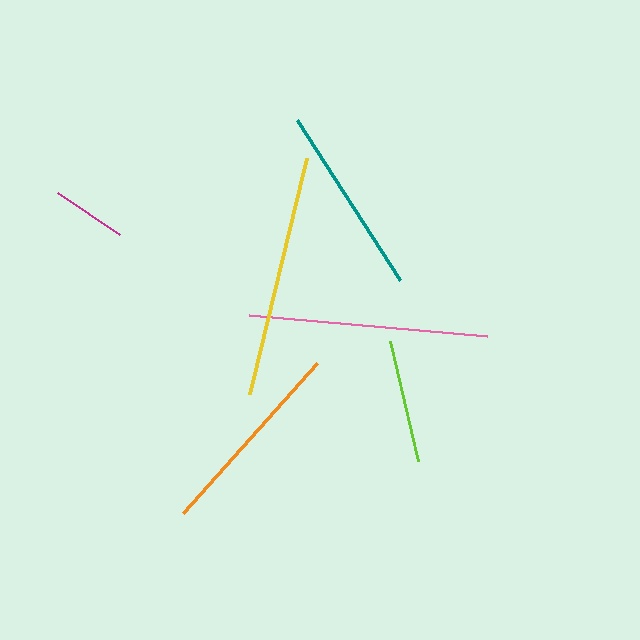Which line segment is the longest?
The yellow line is the longest at approximately 243 pixels.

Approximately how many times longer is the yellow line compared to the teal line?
The yellow line is approximately 1.3 times the length of the teal line.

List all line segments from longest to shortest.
From longest to shortest: yellow, pink, orange, teal, lime, magenta.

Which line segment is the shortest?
The magenta line is the shortest at approximately 75 pixels.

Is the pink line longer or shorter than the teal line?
The pink line is longer than the teal line.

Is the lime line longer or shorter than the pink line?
The pink line is longer than the lime line.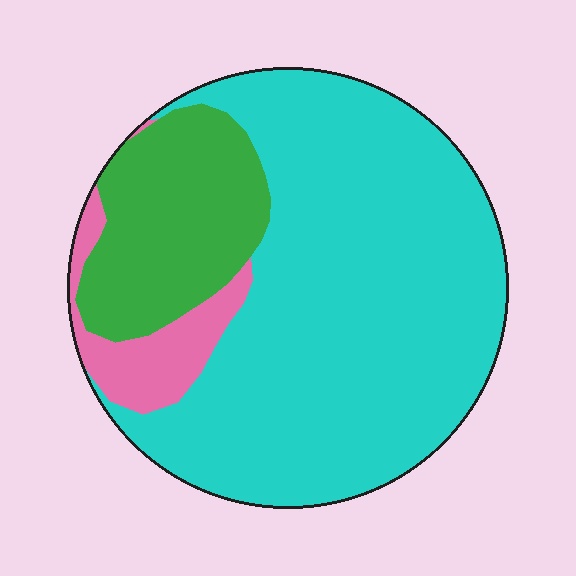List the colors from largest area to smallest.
From largest to smallest: cyan, green, pink.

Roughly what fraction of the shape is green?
Green takes up about one fifth (1/5) of the shape.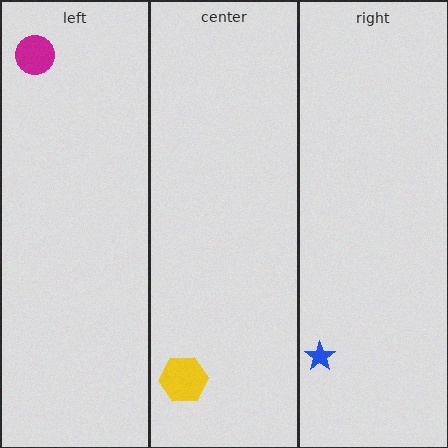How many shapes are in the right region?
1.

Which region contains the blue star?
The right region.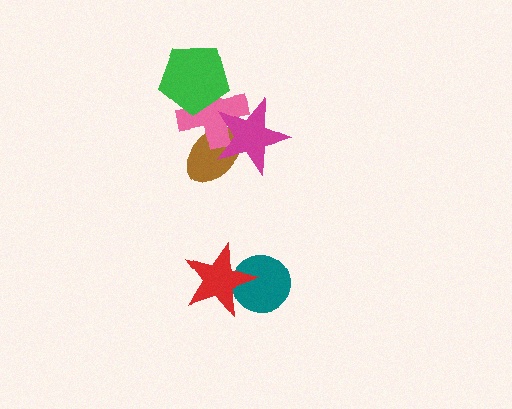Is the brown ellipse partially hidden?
Yes, it is partially covered by another shape.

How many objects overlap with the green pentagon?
1 object overlaps with the green pentagon.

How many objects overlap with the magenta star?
2 objects overlap with the magenta star.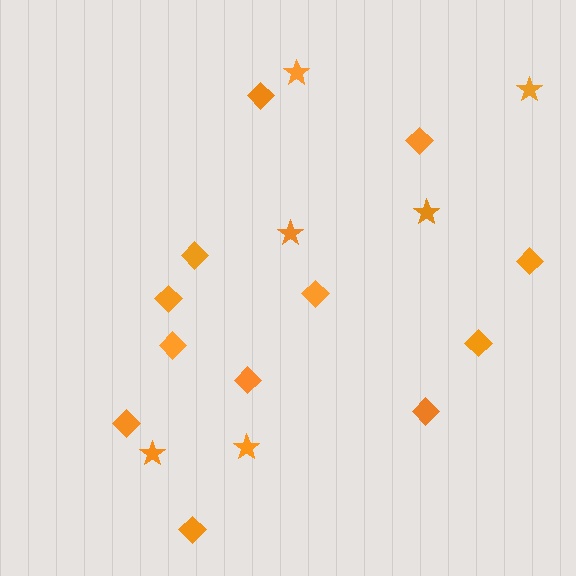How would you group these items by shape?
There are 2 groups: one group of stars (6) and one group of diamonds (12).